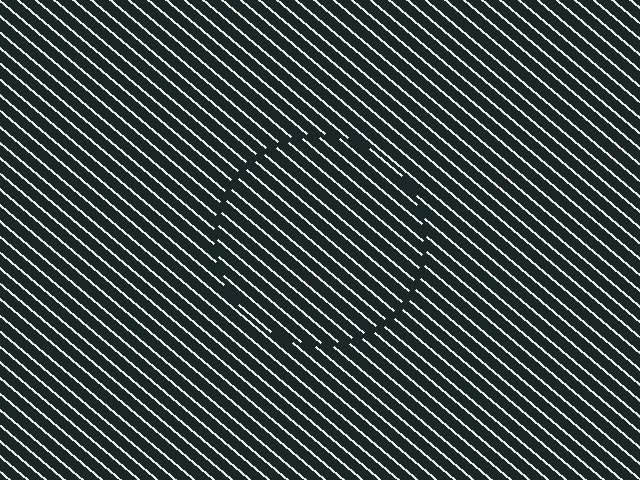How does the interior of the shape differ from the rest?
The interior of the shape contains the same grating, shifted by half a period — the contour is defined by the phase discontinuity where line-ends from the inner and outer gratings abut.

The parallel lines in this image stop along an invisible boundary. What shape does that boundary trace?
An illusory circle. The interior of the shape contains the same grating, shifted by half a period — the contour is defined by the phase discontinuity where line-ends from the inner and outer gratings abut.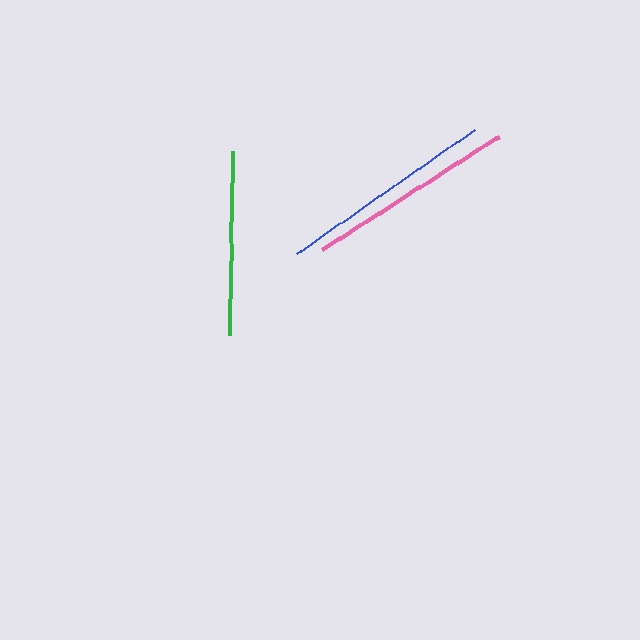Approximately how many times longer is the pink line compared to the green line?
The pink line is approximately 1.1 times the length of the green line.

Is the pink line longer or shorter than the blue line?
The blue line is longer than the pink line.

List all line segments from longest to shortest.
From longest to shortest: blue, pink, green.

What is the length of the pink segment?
The pink segment is approximately 211 pixels long.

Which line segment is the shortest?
The green line is the shortest at approximately 184 pixels.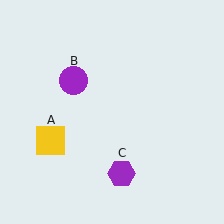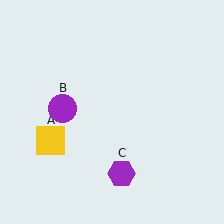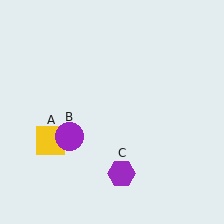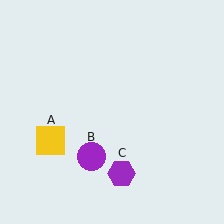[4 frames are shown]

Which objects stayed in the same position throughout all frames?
Yellow square (object A) and purple hexagon (object C) remained stationary.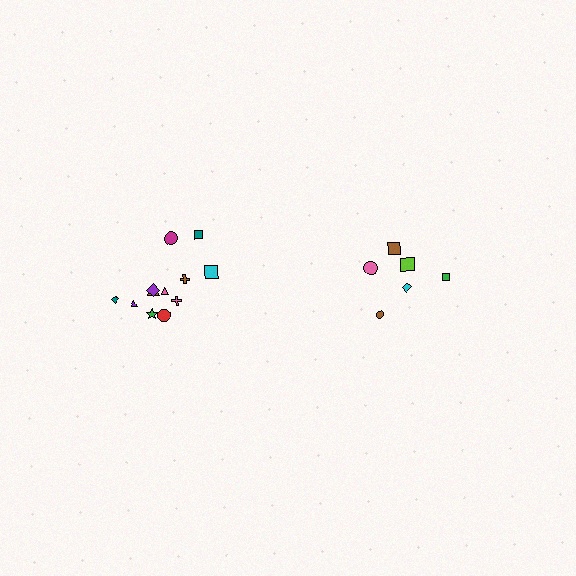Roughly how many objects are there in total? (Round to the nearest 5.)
Roughly 20 objects in total.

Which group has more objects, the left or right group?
The left group.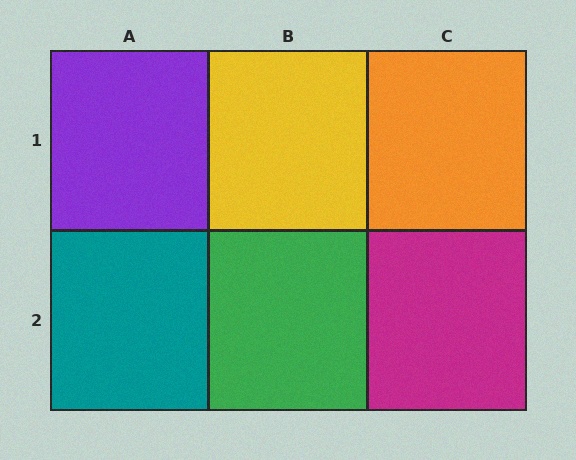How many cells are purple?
1 cell is purple.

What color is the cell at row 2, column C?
Magenta.